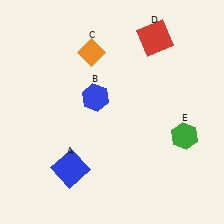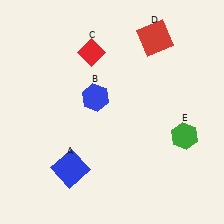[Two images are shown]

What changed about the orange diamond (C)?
In Image 1, C is orange. In Image 2, it changed to red.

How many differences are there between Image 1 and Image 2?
There is 1 difference between the two images.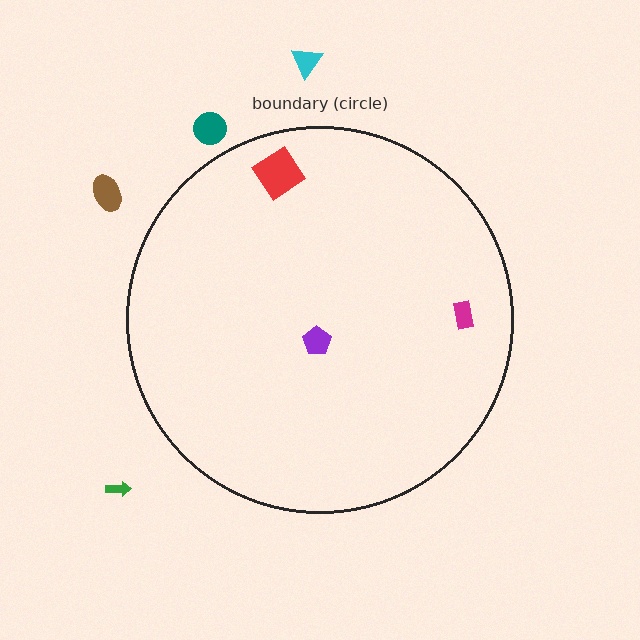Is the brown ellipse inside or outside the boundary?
Outside.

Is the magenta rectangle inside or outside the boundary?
Inside.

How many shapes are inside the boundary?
3 inside, 4 outside.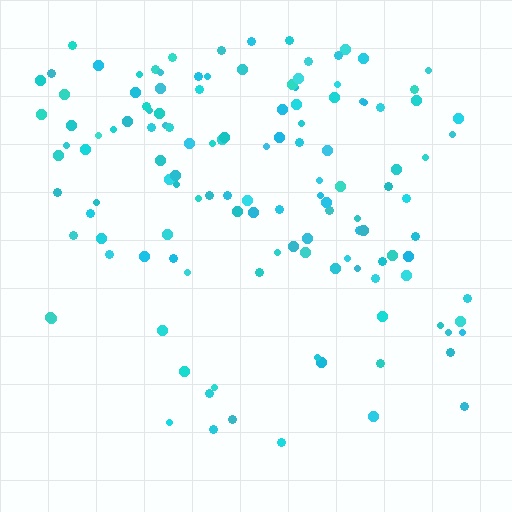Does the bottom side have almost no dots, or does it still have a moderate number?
Still a moderate number, just noticeably fewer than the top.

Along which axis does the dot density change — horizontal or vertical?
Vertical.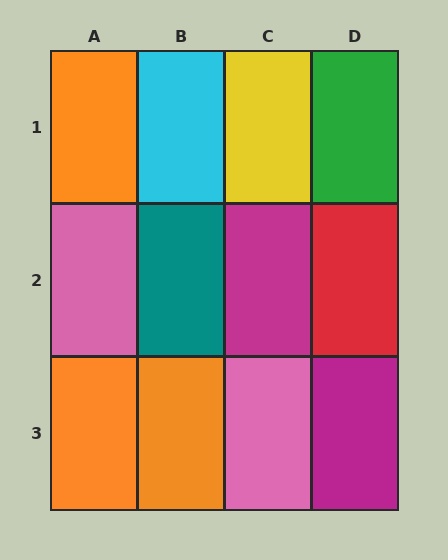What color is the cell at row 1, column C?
Yellow.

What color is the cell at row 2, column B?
Teal.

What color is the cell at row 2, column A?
Pink.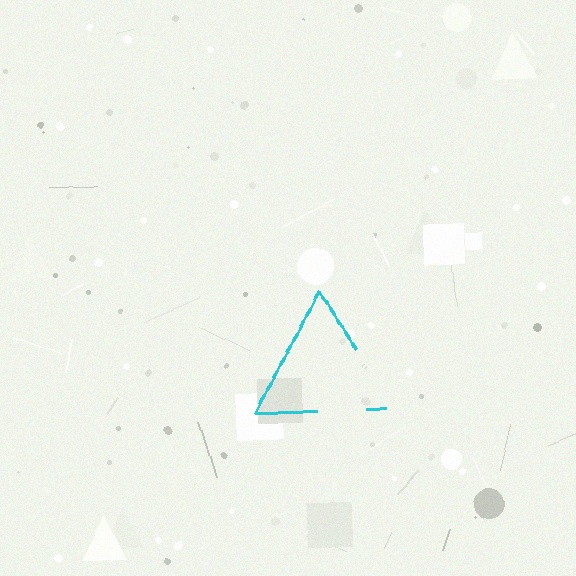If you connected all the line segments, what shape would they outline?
They would outline a triangle.